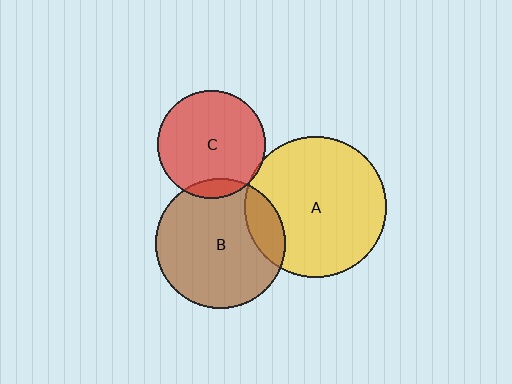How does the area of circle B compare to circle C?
Approximately 1.4 times.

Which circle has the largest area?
Circle A (yellow).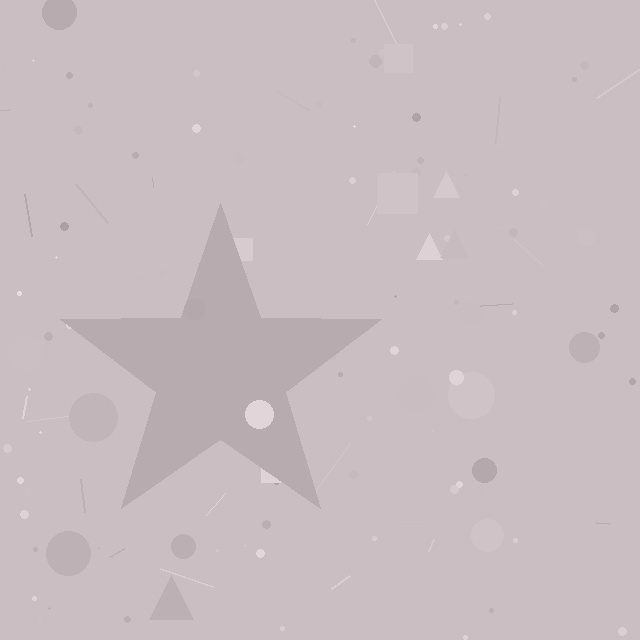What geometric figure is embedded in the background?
A star is embedded in the background.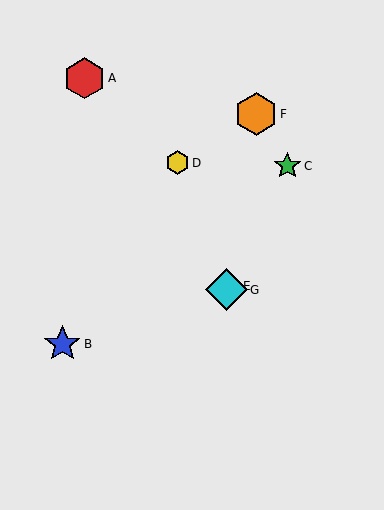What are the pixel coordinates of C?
Object C is at (287, 166).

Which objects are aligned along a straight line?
Objects C, E, G are aligned along a straight line.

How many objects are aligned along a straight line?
3 objects (C, E, G) are aligned along a straight line.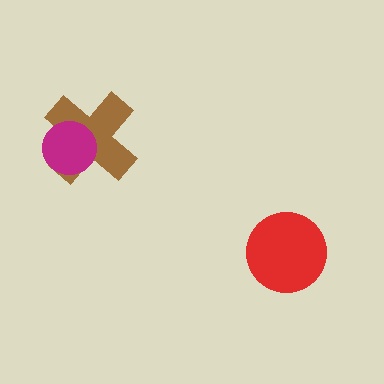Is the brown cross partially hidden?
Yes, it is partially covered by another shape.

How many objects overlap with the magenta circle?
1 object overlaps with the magenta circle.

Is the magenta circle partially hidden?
No, no other shape covers it.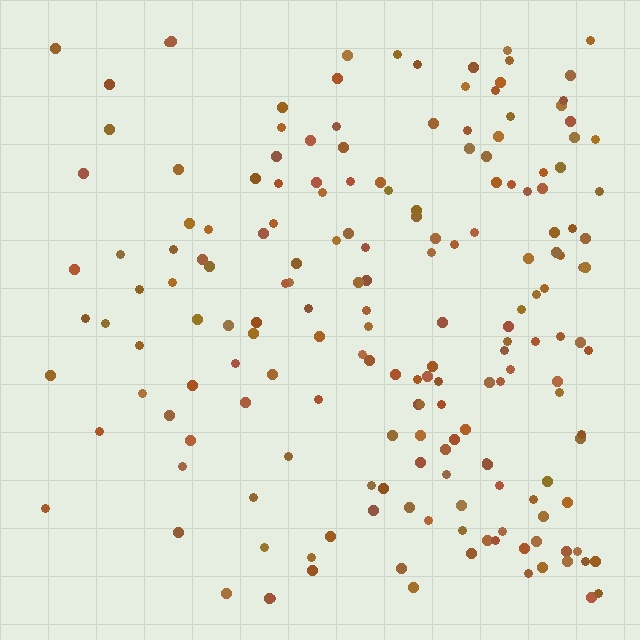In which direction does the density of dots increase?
From left to right, with the right side densest.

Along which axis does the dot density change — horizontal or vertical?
Horizontal.